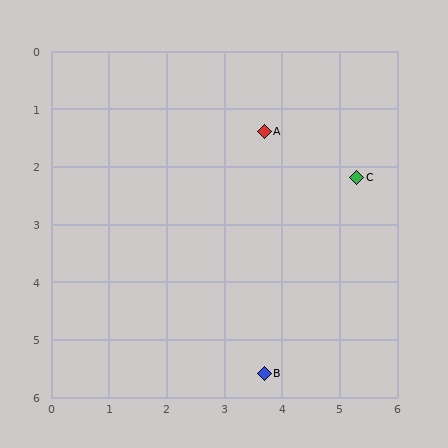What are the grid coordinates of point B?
Point B is at approximately (3.7, 5.6).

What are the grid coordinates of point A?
Point A is at approximately (3.7, 1.4).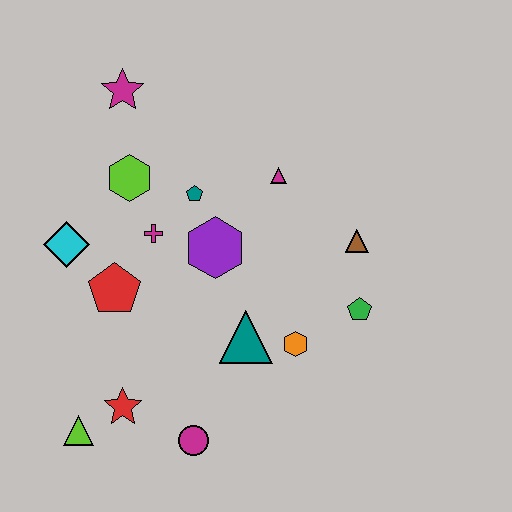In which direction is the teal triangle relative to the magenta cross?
The teal triangle is below the magenta cross.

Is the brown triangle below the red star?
No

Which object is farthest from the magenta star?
The magenta circle is farthest from the magenta star.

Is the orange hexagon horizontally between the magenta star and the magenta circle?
No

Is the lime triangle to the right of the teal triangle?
No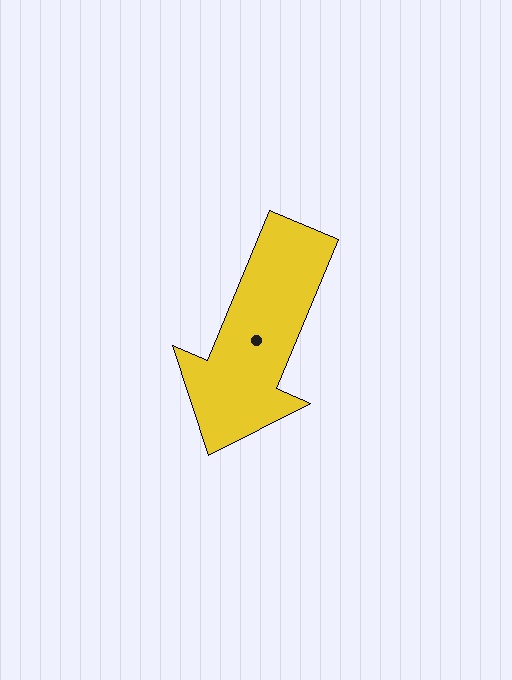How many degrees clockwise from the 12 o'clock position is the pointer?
Approximately 203 degrees.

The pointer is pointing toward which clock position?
Roughly 7 o'clock.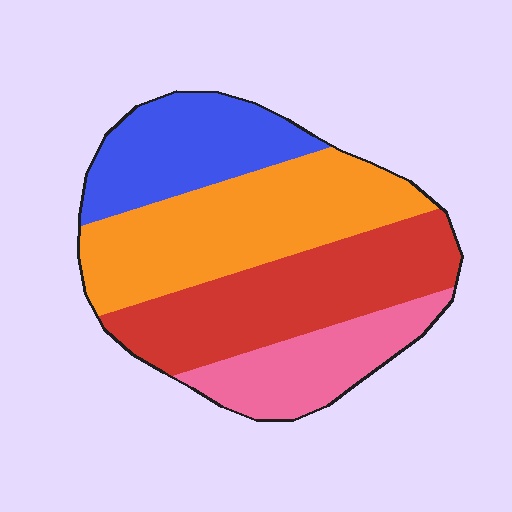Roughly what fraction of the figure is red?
Red covers around 30% of the figure.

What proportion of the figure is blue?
Blue covers 20% of the figure.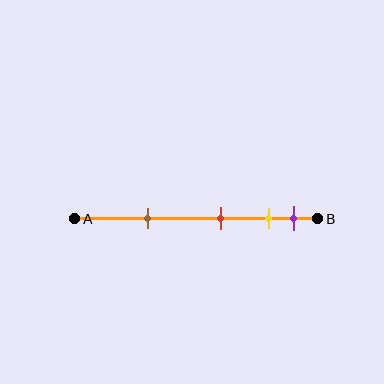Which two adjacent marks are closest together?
The yellow and purple marks are the closest adjacent pair.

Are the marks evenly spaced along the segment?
No, the marks are not evenly spaced.